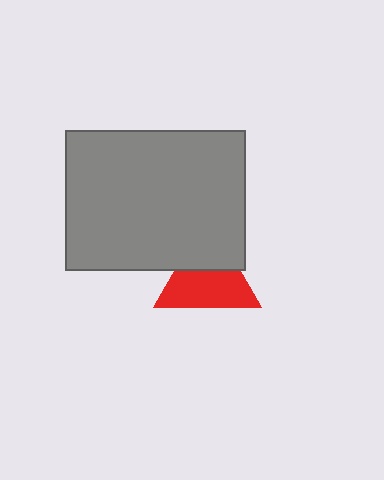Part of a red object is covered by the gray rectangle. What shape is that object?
It is a triangle.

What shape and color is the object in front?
The object in front is a gray rectangle.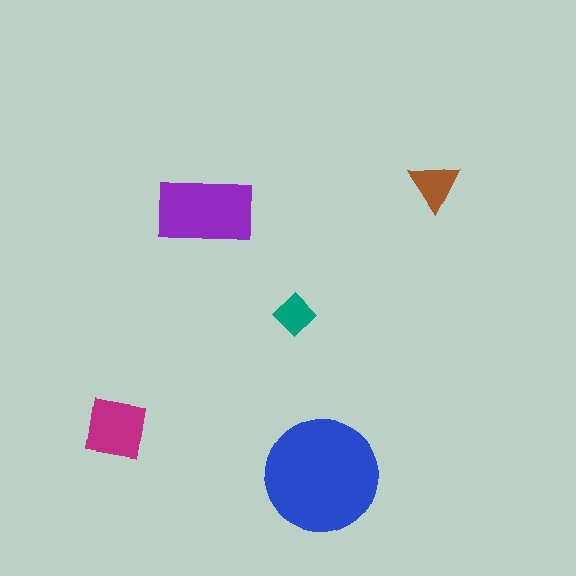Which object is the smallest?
The teal diamond.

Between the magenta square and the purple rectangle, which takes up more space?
The purple rectangle.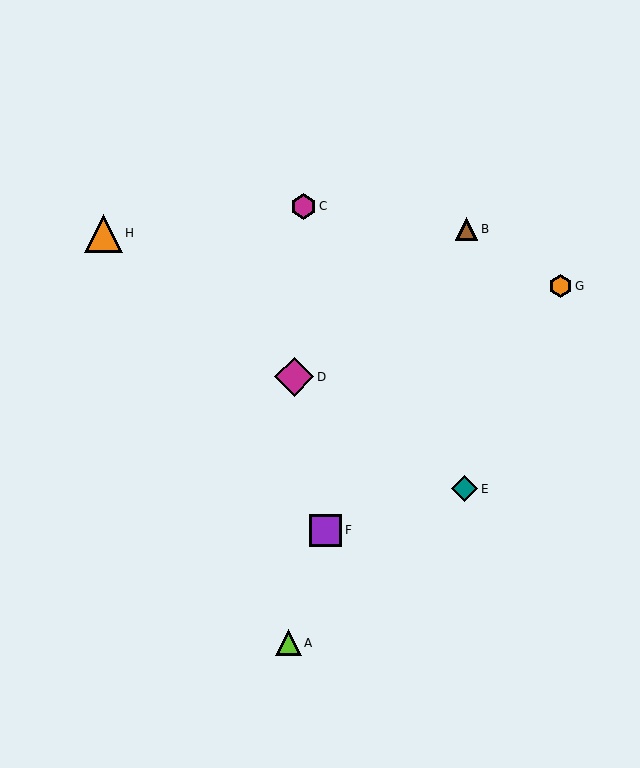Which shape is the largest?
The magenta diamond (labeled D) is the largest.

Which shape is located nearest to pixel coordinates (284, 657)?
The lime triangle (labeled A) at (288, 643) is nearest to that location.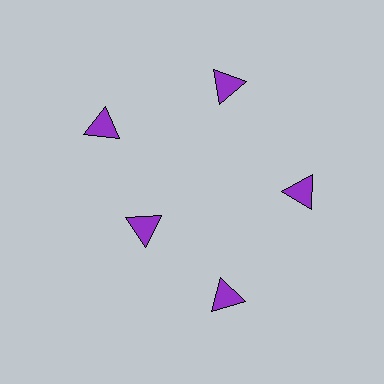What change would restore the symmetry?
The symmetry would be restored by moving it outward, back onto the ring so that all 5 triangles sit at equal angles and equal distance from the center.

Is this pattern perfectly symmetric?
No. The 5 purple triangles are arranged in a ring, but one element near the 8 o'clock position is pulled inward toward the center, breaking the 5-fold rotational symmetry.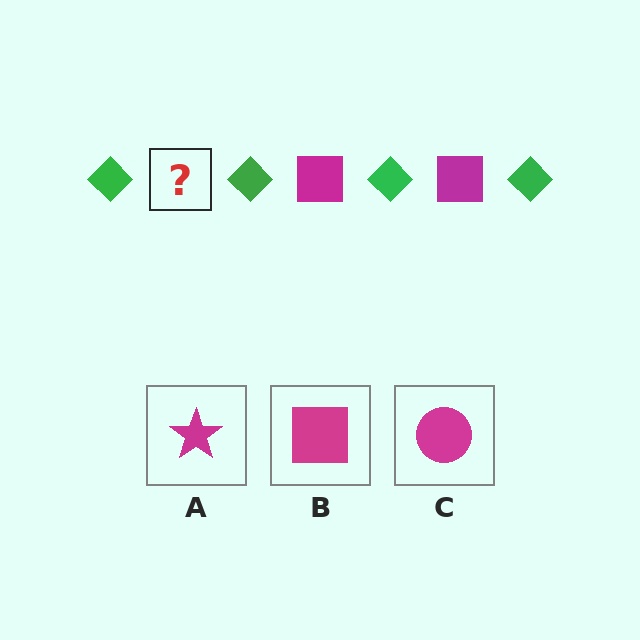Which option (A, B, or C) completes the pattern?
B.